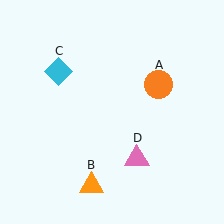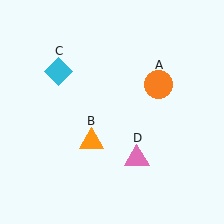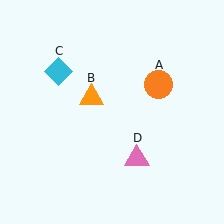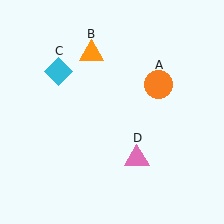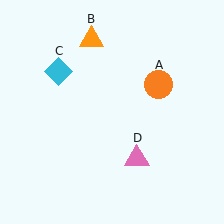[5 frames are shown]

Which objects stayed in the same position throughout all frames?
Orange circle (object A) and cyan diamond (object C) and pink triangle (object D) remained stationary.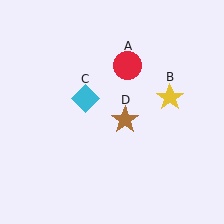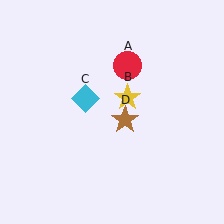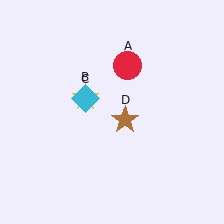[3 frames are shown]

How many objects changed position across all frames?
1 object changed position: yellow star (object B).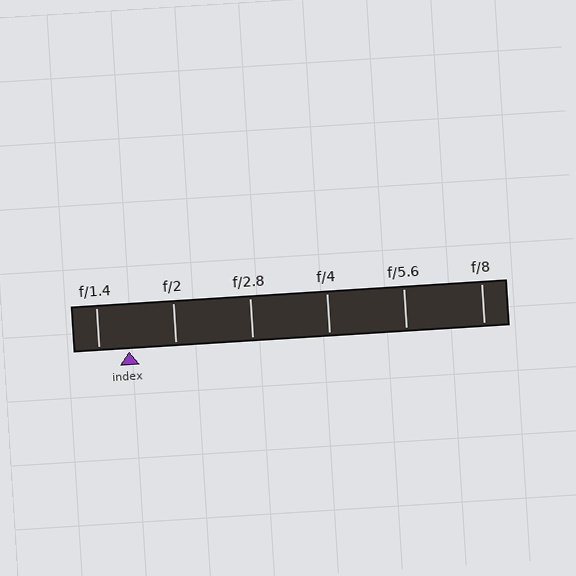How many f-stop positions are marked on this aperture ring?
There are 6 f-stop positions marked.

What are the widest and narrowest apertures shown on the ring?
The widest aperture shown is f/1.4 and the narrowest is f/8.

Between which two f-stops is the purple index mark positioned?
The index mark is between f/1.4 and f/2.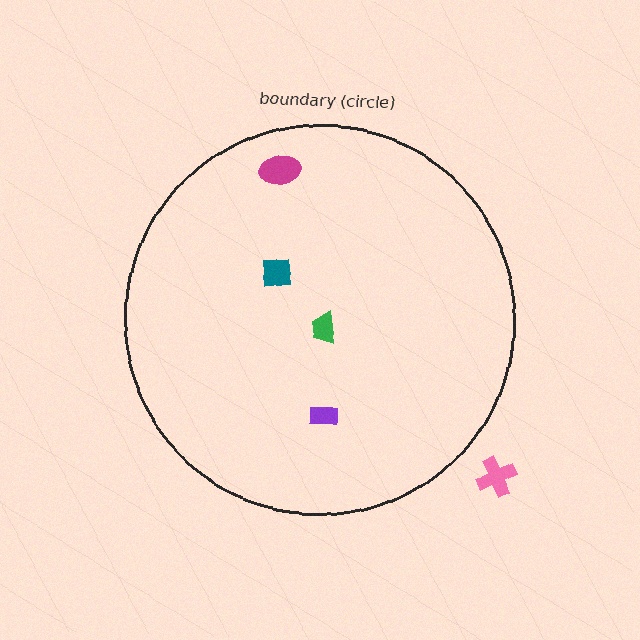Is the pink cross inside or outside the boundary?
Outside.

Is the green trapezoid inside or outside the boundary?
Inside.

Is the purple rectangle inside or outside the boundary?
Inside.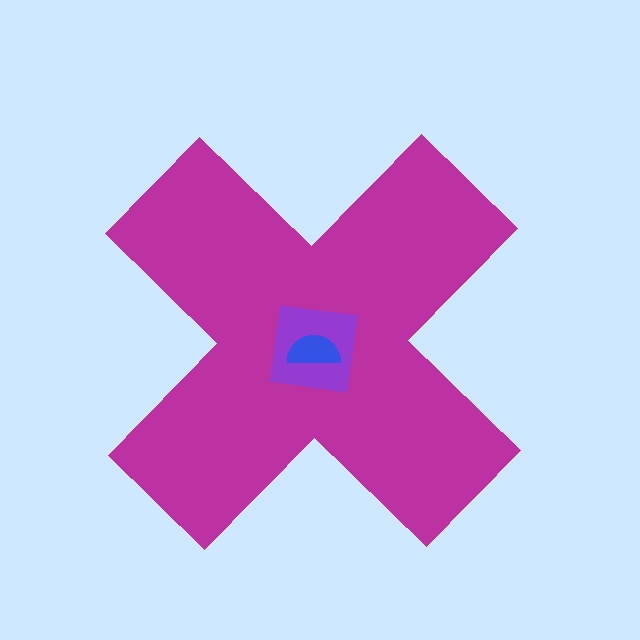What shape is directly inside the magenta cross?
The purple square.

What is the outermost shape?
The magenta cross.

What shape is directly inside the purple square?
The blue semicircle.